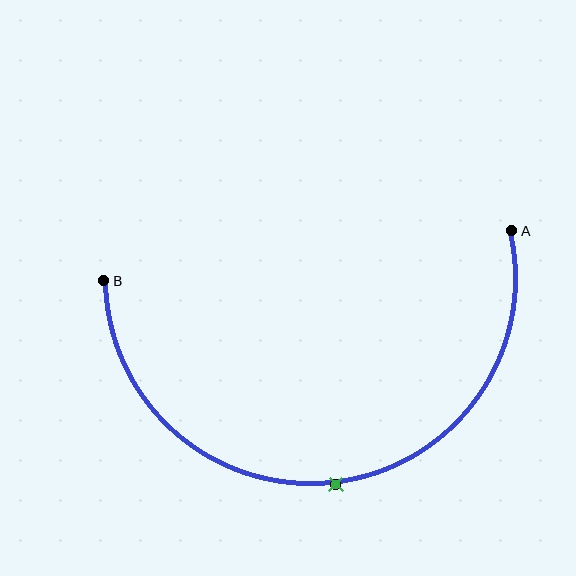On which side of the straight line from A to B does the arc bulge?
The arc bulges below the straight line connecting A and B.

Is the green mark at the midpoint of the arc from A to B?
Yes. The green mark lies on the arc at equal arc-length from both A and B — it is the arc midpoint.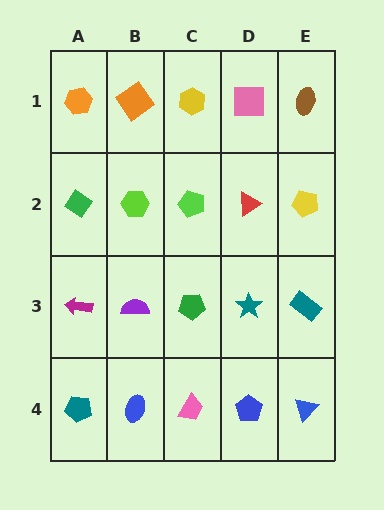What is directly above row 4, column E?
A teal rectangle.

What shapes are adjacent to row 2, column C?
A yellow hexagon (row 1, column C), a green pentagon (row 3, column C), a lime hexagon (row 2, column B), a red triangle (row 2, column D).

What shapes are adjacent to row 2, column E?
A brown ellipse (row 1, column E), a teal rectangle (row 3, column E), a red triangle (row 2, column D).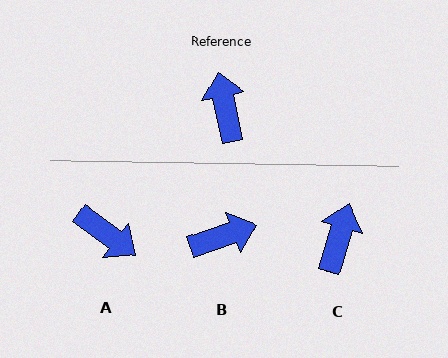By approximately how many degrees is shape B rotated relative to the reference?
Approximately 83 degrees clockwise.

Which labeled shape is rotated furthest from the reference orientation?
A, about 139 degrees away.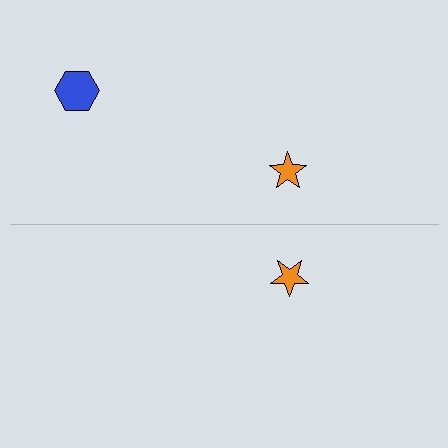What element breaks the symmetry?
A blue hexagon is missing from the bottom side.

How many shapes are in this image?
There are 3 shapes in this image.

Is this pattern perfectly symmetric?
No, the pattern is not perfectly symmetric. A blue hexagon is missing from the bottom side.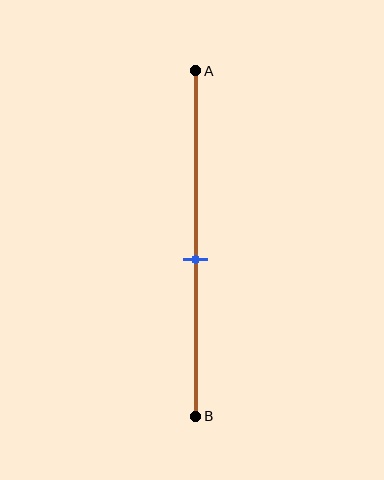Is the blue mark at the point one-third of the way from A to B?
No, the mark is at about 55% from A, not at the 33% one-third point.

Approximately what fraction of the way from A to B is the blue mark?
The blue mark is approximately 55% of the way from A to B.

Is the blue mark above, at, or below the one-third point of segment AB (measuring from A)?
The blue mark is below the one-third point of segment AB.